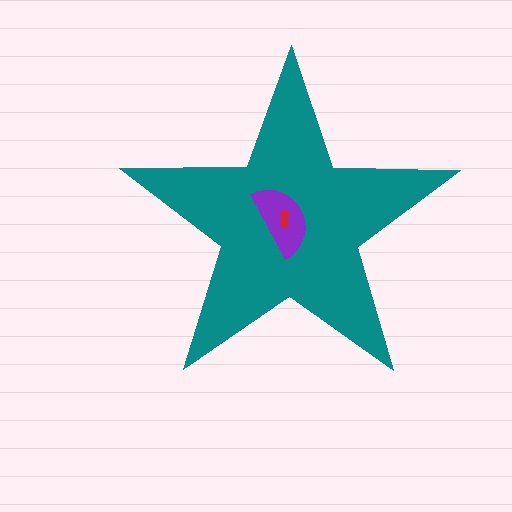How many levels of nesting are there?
3.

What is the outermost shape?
The teal star.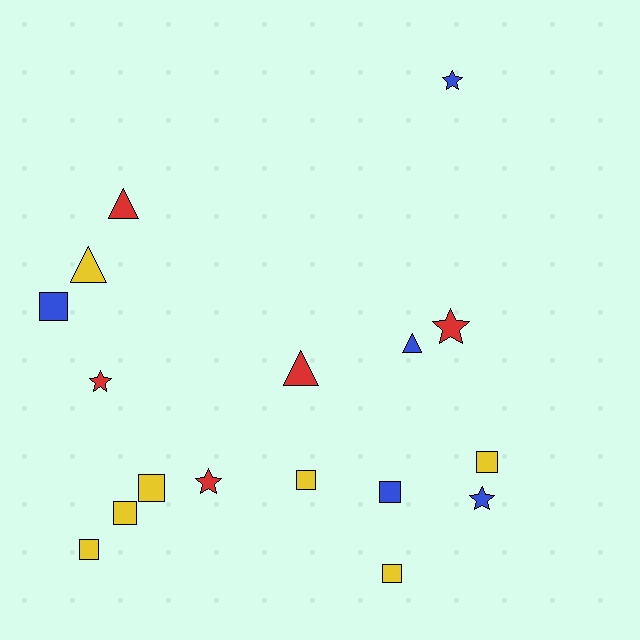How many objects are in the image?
There are 17 objects.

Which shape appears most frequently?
Square, with 8 objects.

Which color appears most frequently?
Yellow, with 7 objects.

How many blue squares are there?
There are 2 blue squares.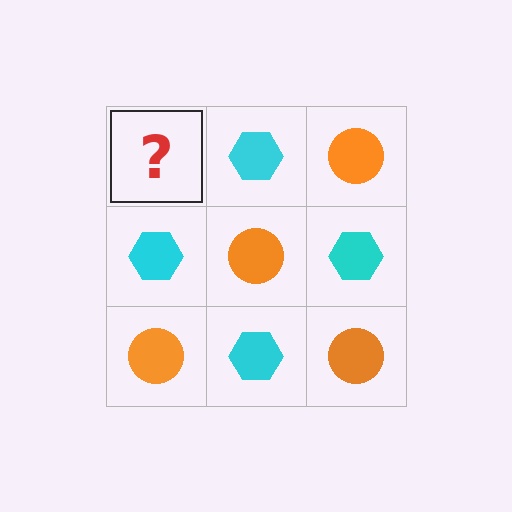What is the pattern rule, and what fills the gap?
The rule is that it alternates orange circle and cyan hexagon in a checkerboard pattern. The gap should be filled with an orange circle.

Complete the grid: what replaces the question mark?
The question mark should be replaced with an orange circle.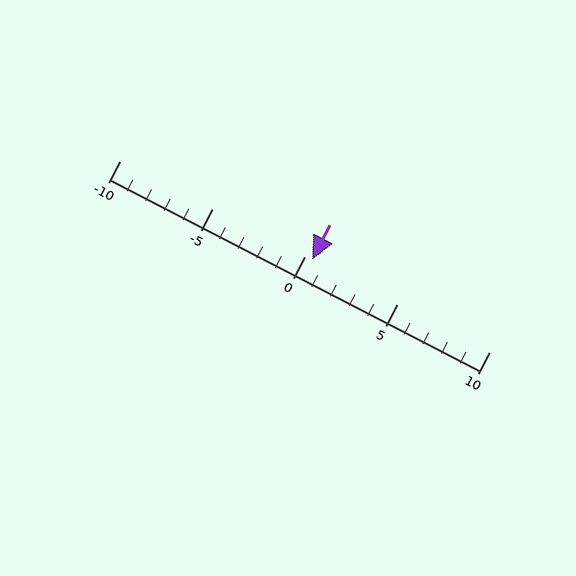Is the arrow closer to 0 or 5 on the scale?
The arrow is closer to 0.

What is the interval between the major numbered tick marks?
The major tick marks are spaced 5 units apart.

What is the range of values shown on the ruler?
The ruler shows values from -10 to 10.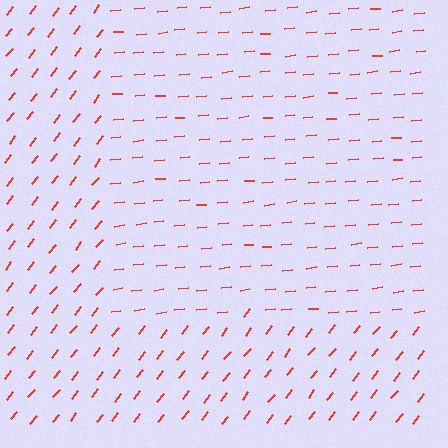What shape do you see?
I see a rectangle.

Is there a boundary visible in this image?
Yes, there is a texture boundary formed by a change in line orientation.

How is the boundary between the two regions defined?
The boundary is defined purely by a change in line orientation (approximately 45 degrees difference). All lines are the same color and thickness.